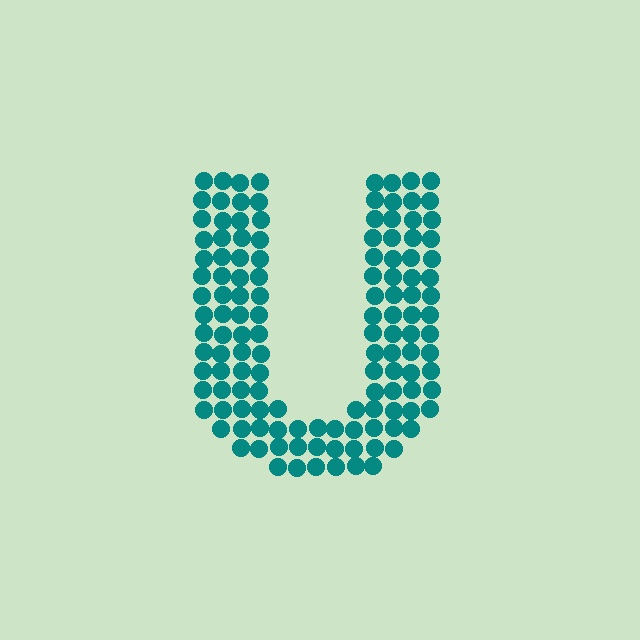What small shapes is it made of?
It is made of small circles.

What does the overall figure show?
The overall figure shows the letter U.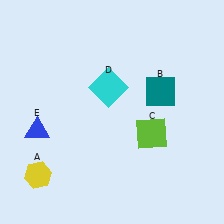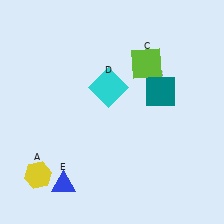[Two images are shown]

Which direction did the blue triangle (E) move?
The blue triangle (E) moved down.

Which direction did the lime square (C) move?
The lime square (C) moved up.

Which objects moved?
The objects that moved are: the lime square (C), the blue triangle (E).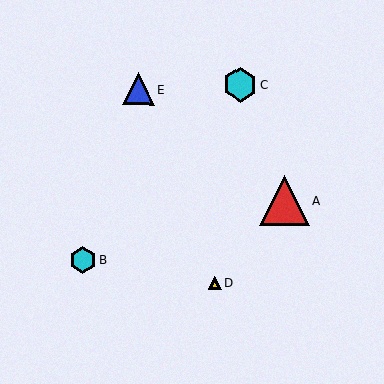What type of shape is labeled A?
Shape A is a red triangle.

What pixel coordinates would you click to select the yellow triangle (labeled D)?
Click at (215, 283) to select the yellow triangle D.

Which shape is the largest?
The red triangle (labeled A) is the largest.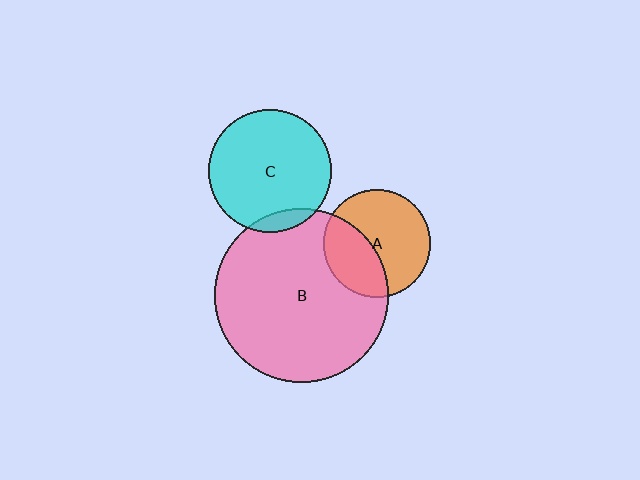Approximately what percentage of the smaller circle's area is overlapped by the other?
Approximately 40%.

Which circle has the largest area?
Circle B (pink).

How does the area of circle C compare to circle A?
Approximately 1.3 times.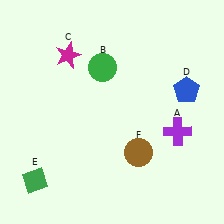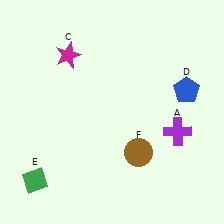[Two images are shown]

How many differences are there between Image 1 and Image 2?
There is 1 difference between the two images.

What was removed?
The green circle (B) was removed in Image 2.